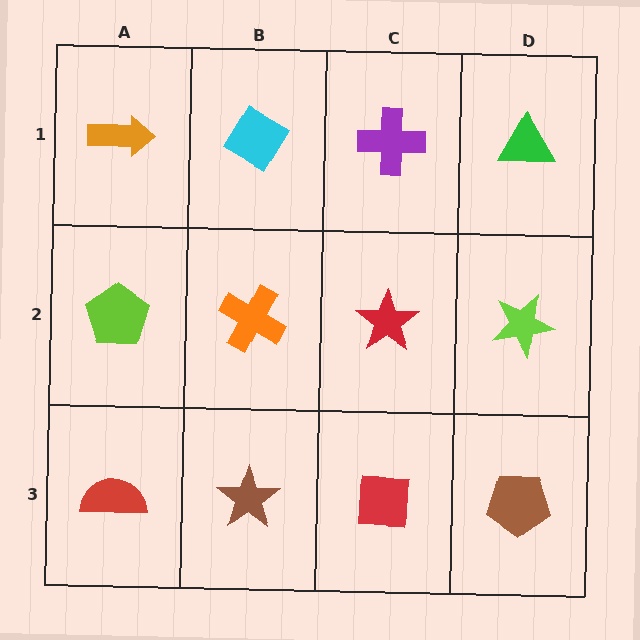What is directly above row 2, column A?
An orange arrow.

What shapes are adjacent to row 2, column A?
An orange arrow (row 1, column A), a red semicircle (row 3, column A), an orange cross (row 2, column B).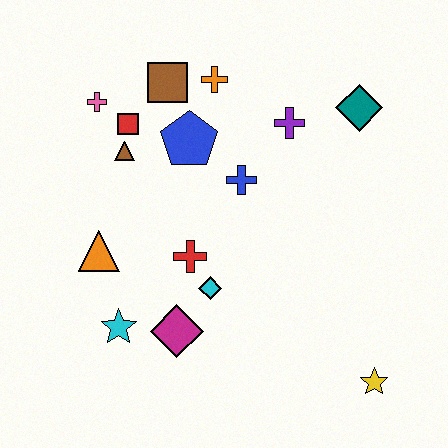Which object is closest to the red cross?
The cyan diamond is closest to the red cross.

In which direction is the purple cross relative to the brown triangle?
The purple cross is to the right of the brown triangle.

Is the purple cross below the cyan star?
No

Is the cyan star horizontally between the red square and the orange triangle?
Yes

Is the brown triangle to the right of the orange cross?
No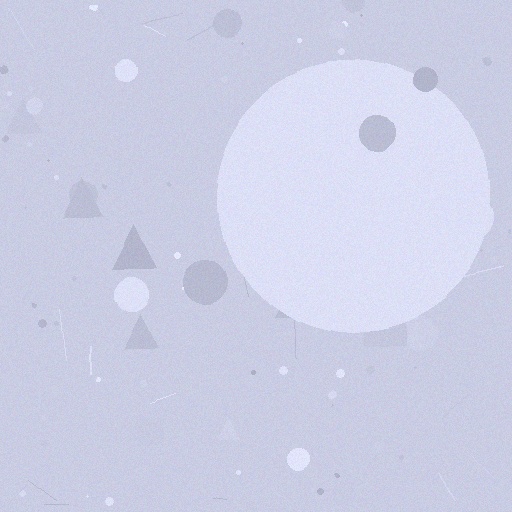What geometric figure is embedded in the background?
A circle is embedded in the background.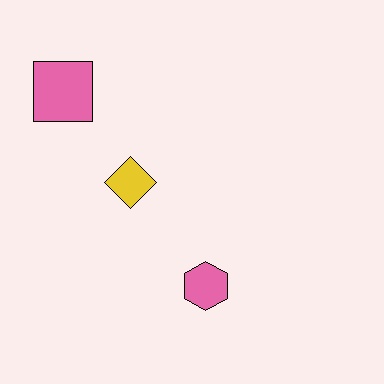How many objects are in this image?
There are 3 objects.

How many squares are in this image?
There is 1 square.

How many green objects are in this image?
There are no green objects.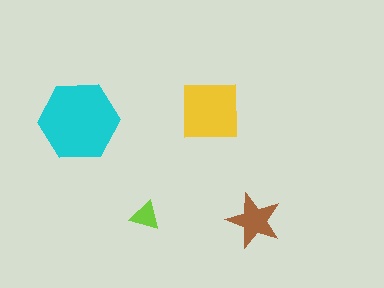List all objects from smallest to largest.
The lime triangle, the brown star, the yellow square, the cyan hexagon.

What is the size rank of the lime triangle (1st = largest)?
4th.